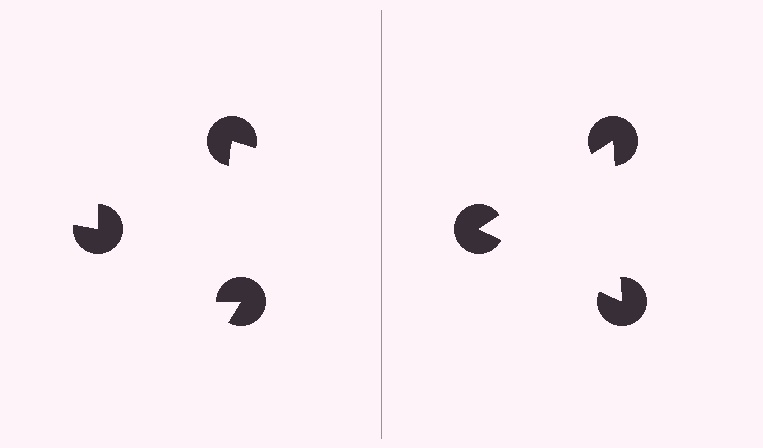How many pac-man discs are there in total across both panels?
6 — 3 on each side.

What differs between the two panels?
The pac-man discs are positioned identically on both sides; only the wedge orientations differ. On the right they align to a triangle; on the left they are misaligned.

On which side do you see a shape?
An illusory triangle appears on the right side. On the left side the wedge cuts are rotated, so no coherent shape forms.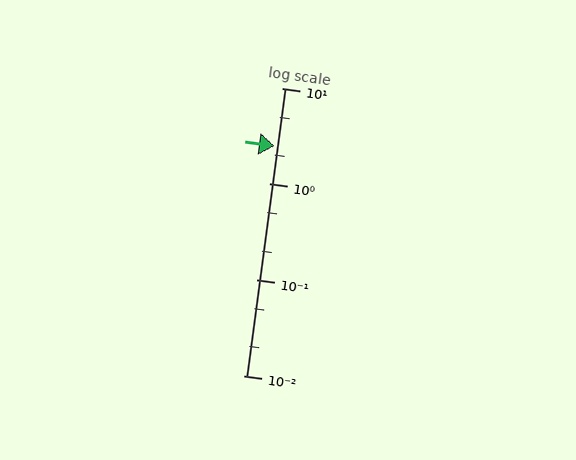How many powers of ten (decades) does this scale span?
The scale spans 3 decades, from 0.01 to 10.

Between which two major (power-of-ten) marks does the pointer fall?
The pointer is between 1 and 10.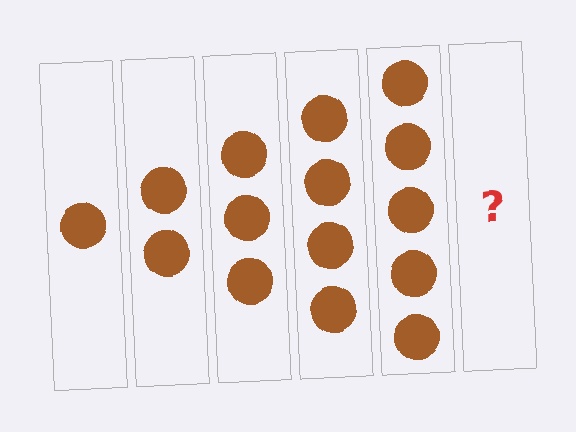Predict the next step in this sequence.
The next step is 6 circles.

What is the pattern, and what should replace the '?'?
The pattern is that each step adds one more circle. The '?' should be 6 circles.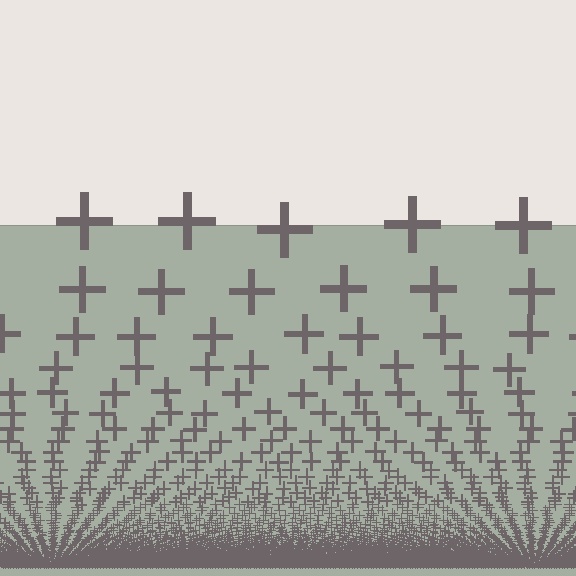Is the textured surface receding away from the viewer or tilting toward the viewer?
The surface appears to tilt toward the viewer. Texture elements get larger and sparser toward the top.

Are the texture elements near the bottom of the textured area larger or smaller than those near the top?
Smaller. The gradient is inverted — elements near the bottom are smaller and denser.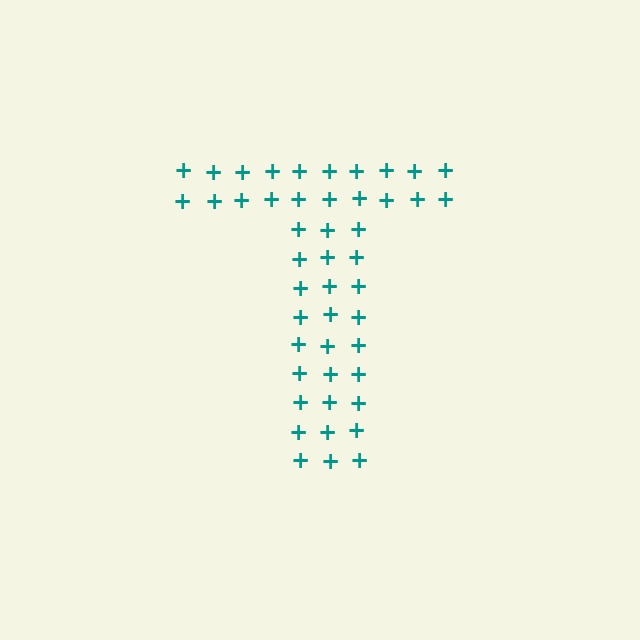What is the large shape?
The large shape is the letter T.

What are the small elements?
The small elements are plus signs.